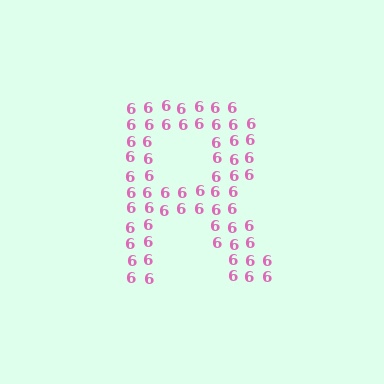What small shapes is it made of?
It is made of small digit 6's.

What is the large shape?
The large shape is the letter R.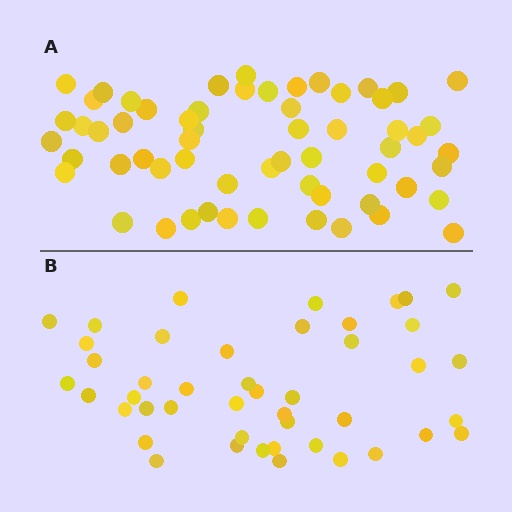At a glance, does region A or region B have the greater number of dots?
Region A (the top region) has more dots.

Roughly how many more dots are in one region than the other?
Region A has approximately 15 more dots than region B.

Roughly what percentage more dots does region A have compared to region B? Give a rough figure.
About 35% more.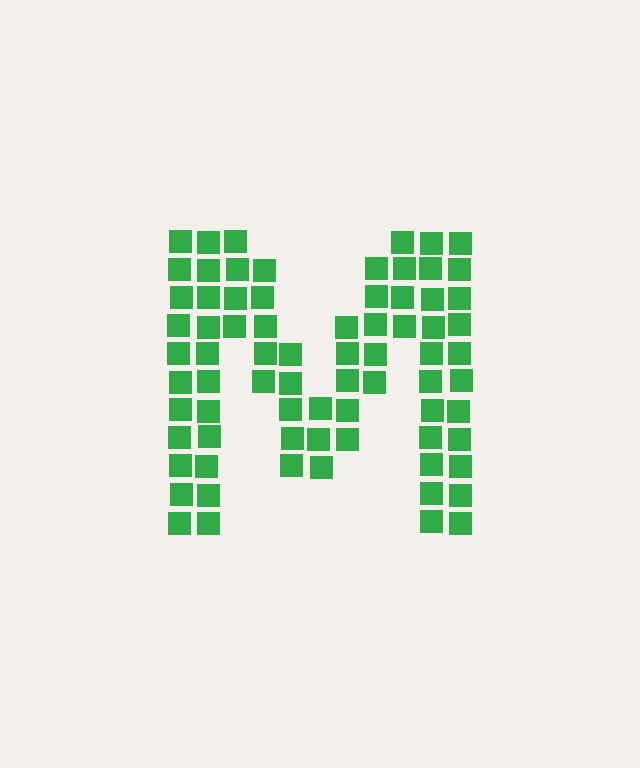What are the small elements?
The small elements are squares.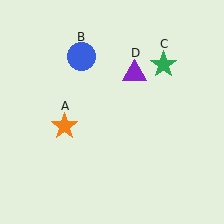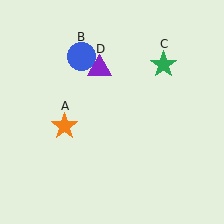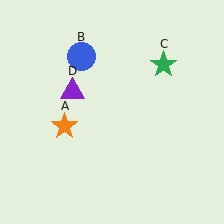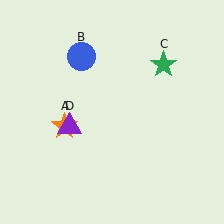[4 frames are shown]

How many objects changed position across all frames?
1 object changed position: purple triangle (object D).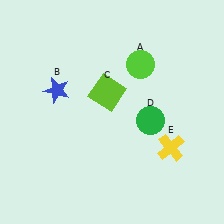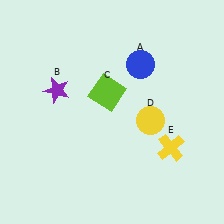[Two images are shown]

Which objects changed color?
A changed from lime to blue. B changed from blue to purple. D changed from green to yellow.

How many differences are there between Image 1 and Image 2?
There are 3 differences between the two images.